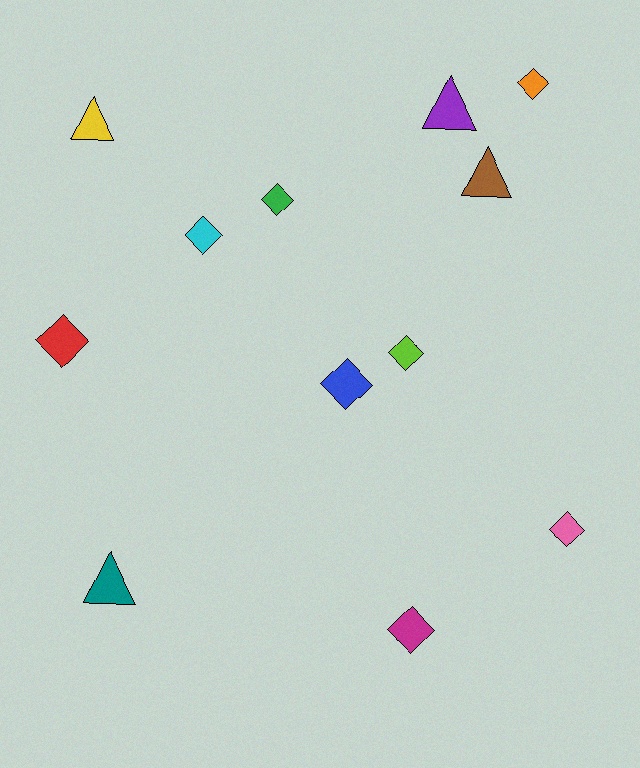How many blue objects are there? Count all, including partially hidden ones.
There is 1 blue object.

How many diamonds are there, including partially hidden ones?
There are 8 diamonds.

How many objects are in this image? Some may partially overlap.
There are 12 objects.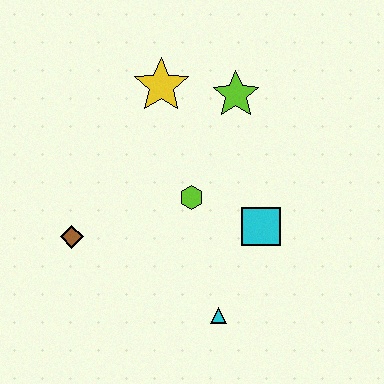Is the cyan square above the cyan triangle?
Yes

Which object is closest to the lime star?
The yellow star is closest to the lime star.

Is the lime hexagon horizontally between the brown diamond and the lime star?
Yes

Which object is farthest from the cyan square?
The brown diamond is farthest from the cyan square.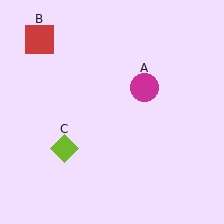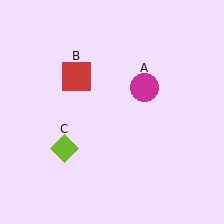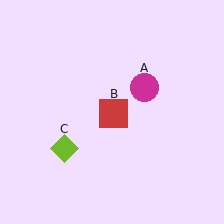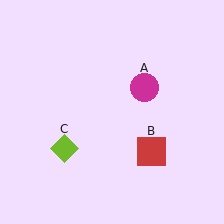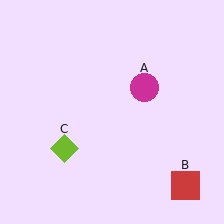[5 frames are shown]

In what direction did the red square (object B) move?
The red square (object B) moved down and to the right.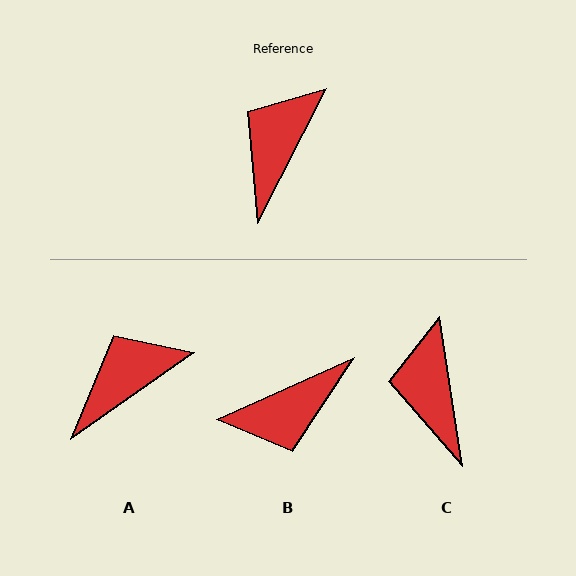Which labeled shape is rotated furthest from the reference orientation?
B, about 141 degrees away.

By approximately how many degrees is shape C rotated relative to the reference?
Approximately 36 degrees counter-clockwise.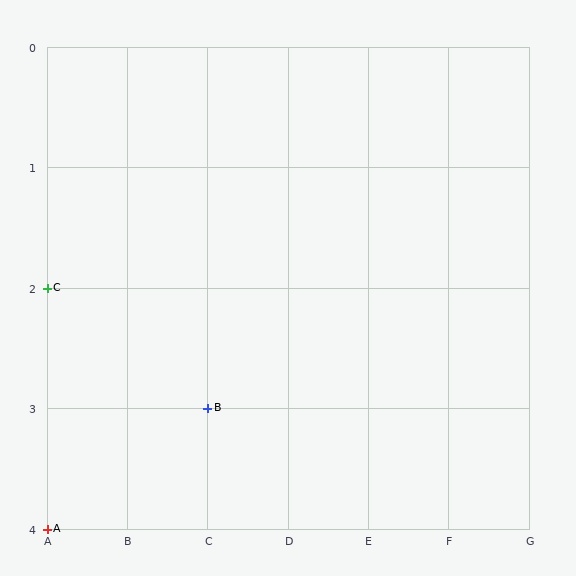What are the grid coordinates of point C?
Point C is at grid coordinates (A, 2).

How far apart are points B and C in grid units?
Points B and C are 2 columns and 1 row apart (about 2.2 grid units diagonally).